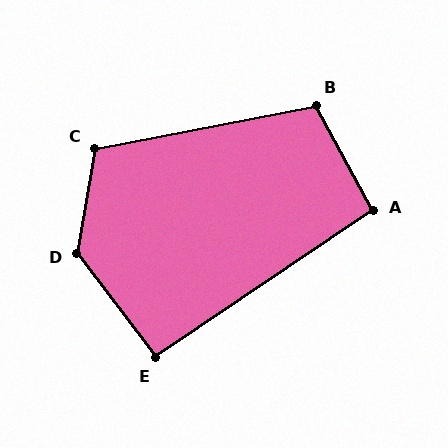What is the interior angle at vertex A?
Approximately 95 degrees (obtuse).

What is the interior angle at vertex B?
Approximately 108 degrees (obtuse).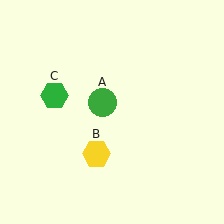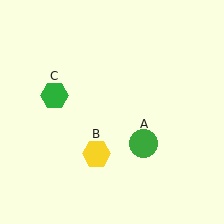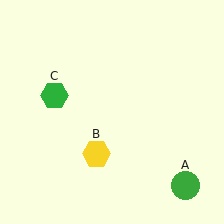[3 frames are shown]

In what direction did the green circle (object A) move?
The green circle (object A) moved down and to the right.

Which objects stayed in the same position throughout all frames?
Yellow hexagon (object B) and green hexagon (object C) remained stationary.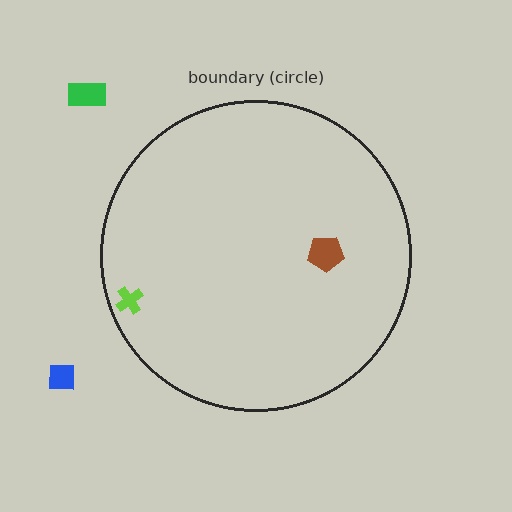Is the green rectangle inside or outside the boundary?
Outside.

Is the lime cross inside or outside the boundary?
Inside.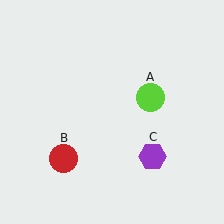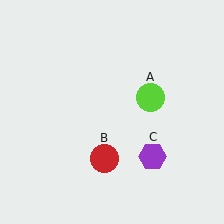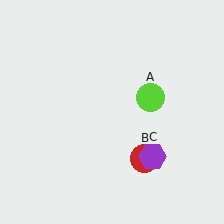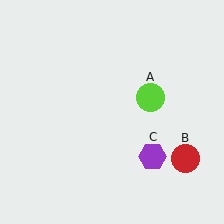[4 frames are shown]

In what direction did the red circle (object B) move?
The red circle (object B) moved right.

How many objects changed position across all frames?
1 object changed position: red circle (object B).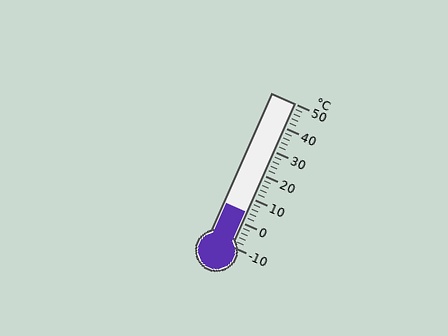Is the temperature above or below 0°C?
The temperature is above 0°C.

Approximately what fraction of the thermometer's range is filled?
The thermometer is filled to approximately 25% of its range.